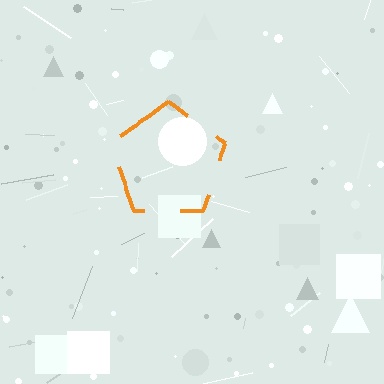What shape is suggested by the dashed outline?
The dashed outline suggests a pentagon.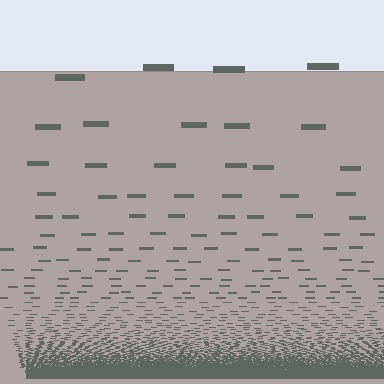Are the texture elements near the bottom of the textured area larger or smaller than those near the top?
Smaller. The gradient is inverted — elements near the bottom are smaller and denser.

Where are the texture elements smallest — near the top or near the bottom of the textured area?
Near the bottom.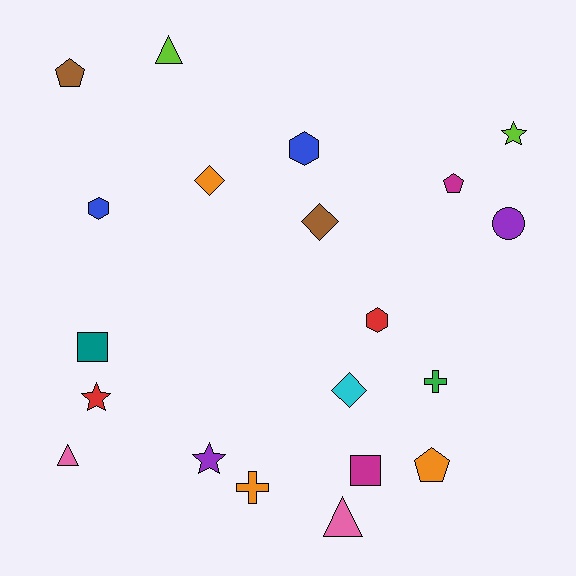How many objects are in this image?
There are 20 objects.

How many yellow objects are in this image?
There are no yellow objects.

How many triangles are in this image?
There are 3 triangles.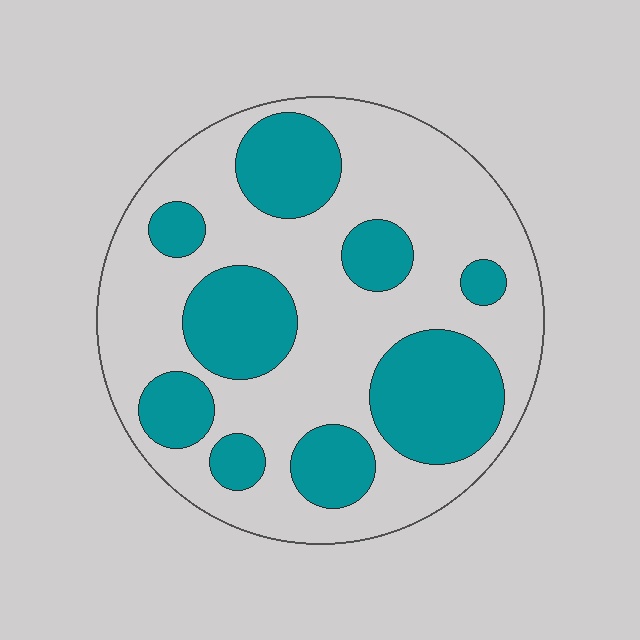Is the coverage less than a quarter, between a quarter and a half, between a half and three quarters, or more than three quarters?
Between a quarter and a half.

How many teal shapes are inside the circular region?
9.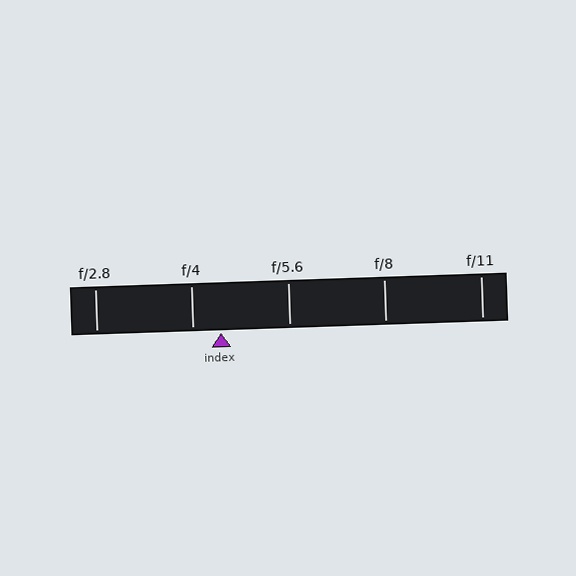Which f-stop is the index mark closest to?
The index mark is closest to f/4.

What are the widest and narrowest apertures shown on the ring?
The widest aperture shown is f/2.8 and the narrowest is f/11.